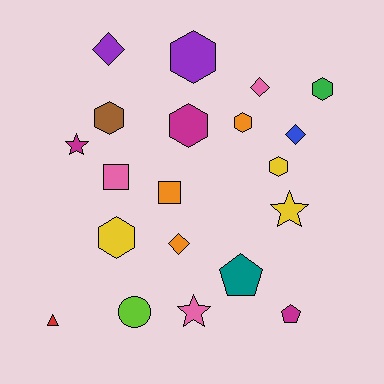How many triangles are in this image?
There is 1 triangle.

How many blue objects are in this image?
There is 1 blue object.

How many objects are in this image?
There are 20 objects.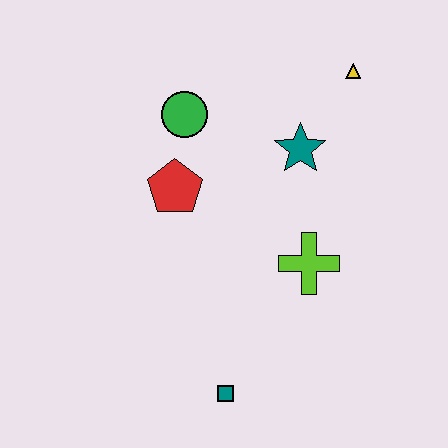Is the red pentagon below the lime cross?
No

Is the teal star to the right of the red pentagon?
Yes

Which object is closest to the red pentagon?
The green circle is closest to the red pentagon.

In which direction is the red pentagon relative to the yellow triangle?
The red pentagon is to the left of the yellow triangle.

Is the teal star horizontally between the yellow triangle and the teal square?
Yes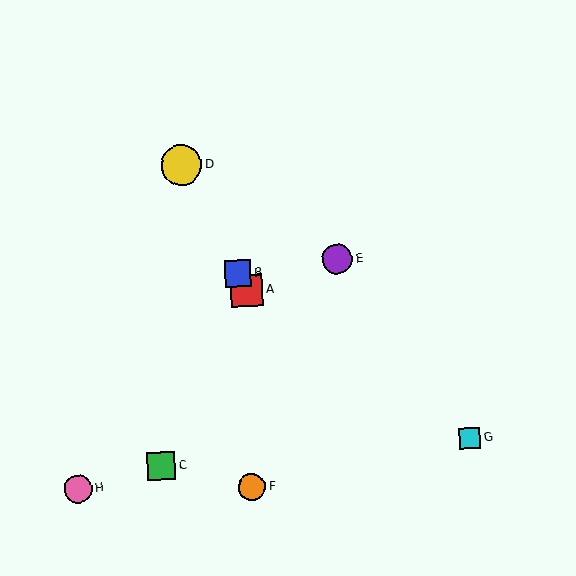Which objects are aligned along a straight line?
Objects A, B, D are aligned along a straight line.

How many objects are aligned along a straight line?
3 objects (A, B, D) are aligned along a straight line.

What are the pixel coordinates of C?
Object C is at (161, 466).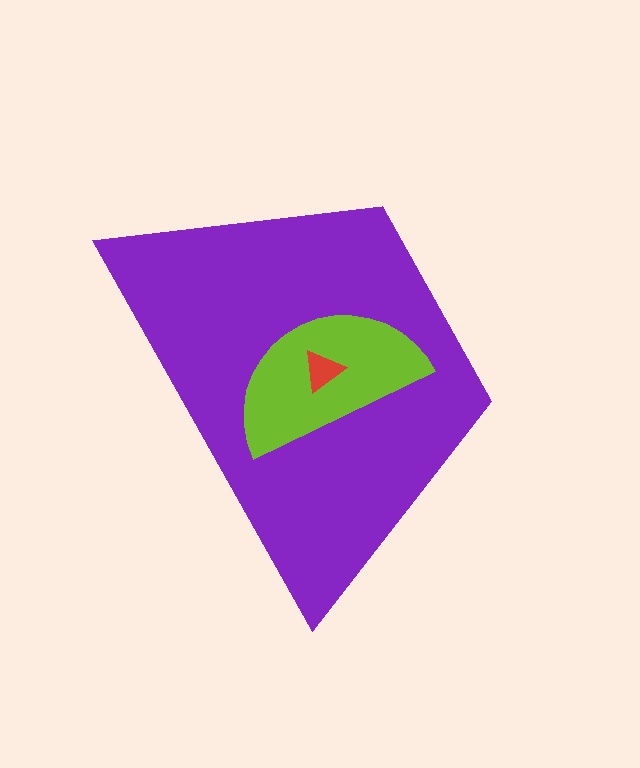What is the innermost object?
The red triangle.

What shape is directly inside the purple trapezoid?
The lime semicircle.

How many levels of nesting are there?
3.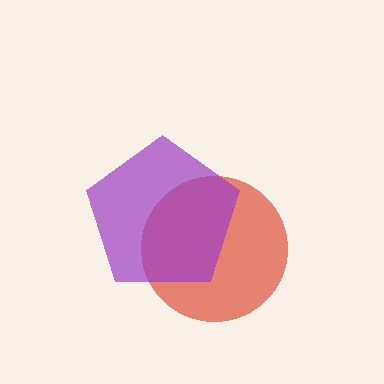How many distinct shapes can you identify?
There are 2 distinct shapes: a red circle, a purple pentagon.